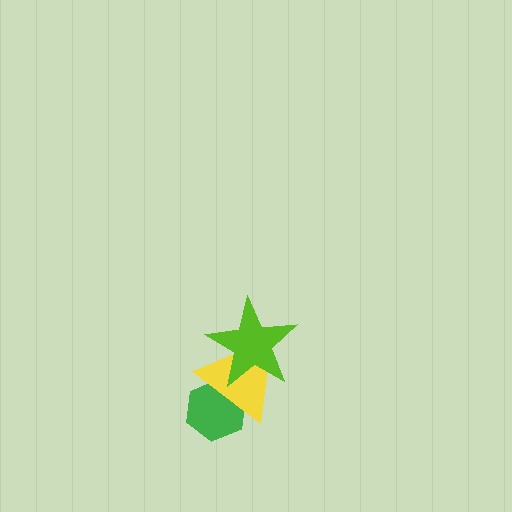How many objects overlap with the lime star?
1 object overlaps with the lime star.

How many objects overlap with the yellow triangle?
2 objects overlap with the yellow triangle.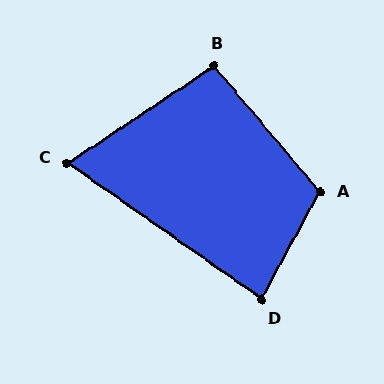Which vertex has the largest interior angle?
A, at approximately 111 degrees.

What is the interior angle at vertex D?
Approximately 83 degrees (acute).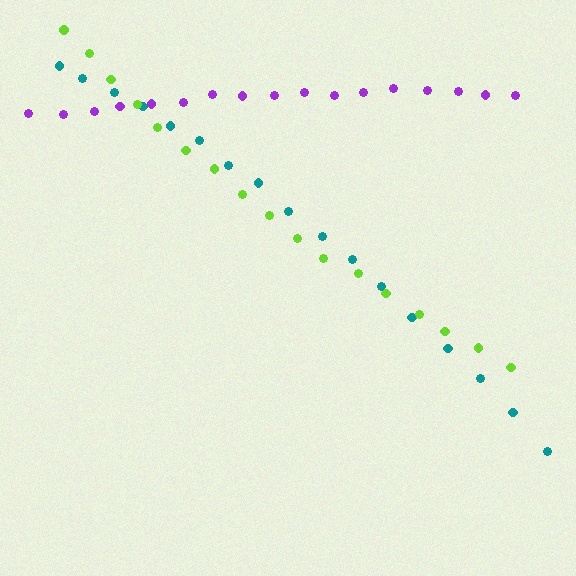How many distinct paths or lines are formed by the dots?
There are 3 distinct paths.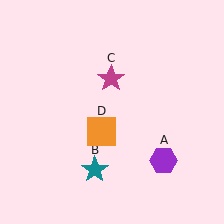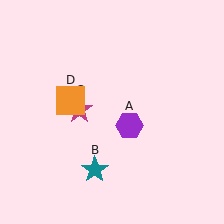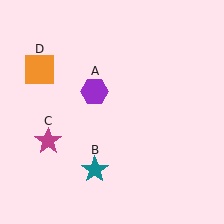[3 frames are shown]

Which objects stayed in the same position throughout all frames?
Teal star (object B) remained stationary.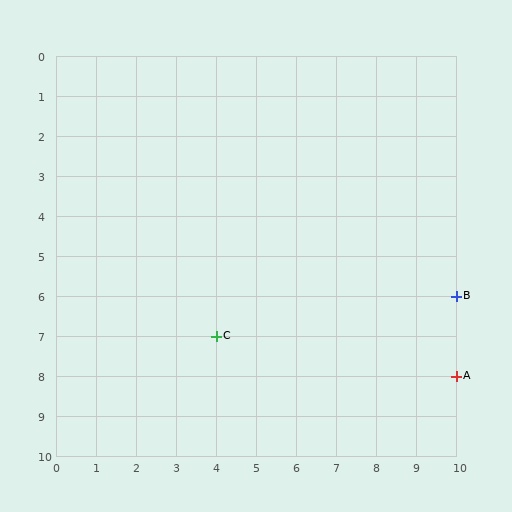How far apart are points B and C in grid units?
Points B and C are 6 columns and 1 row apart (about 6.1 grid units diagonally).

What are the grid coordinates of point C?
Point C is at grid coordinates (4, 7).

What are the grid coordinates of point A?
Point A is at grid coordinates (10, 8).